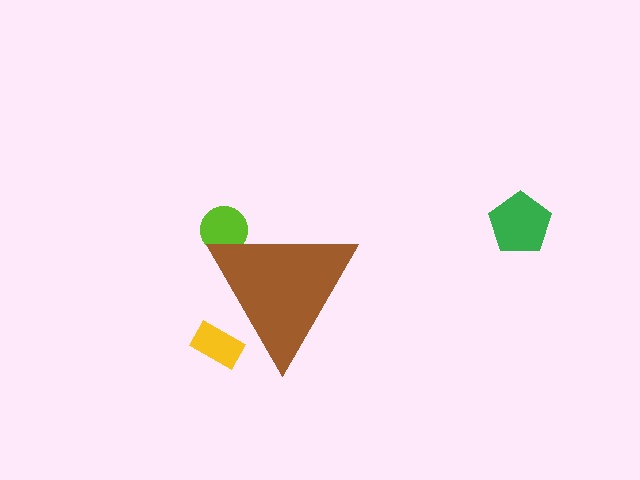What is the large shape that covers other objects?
A brown triangle.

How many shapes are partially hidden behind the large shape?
2 shapes are partially hidden.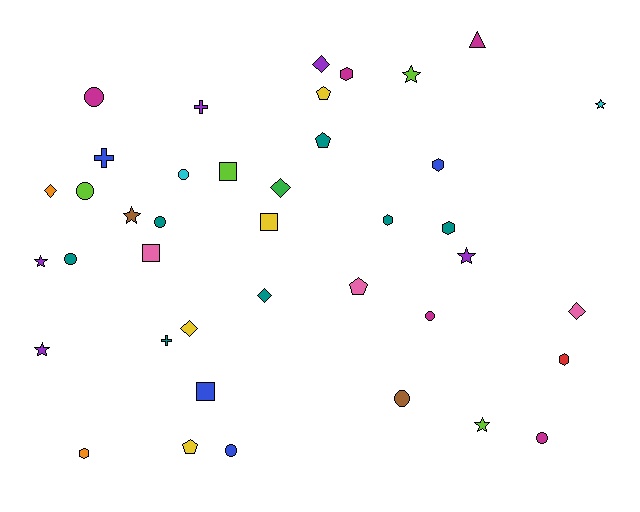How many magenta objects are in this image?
There are 5 magenta objects.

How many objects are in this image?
There are 40 objects.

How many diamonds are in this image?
There are 6 diamonds.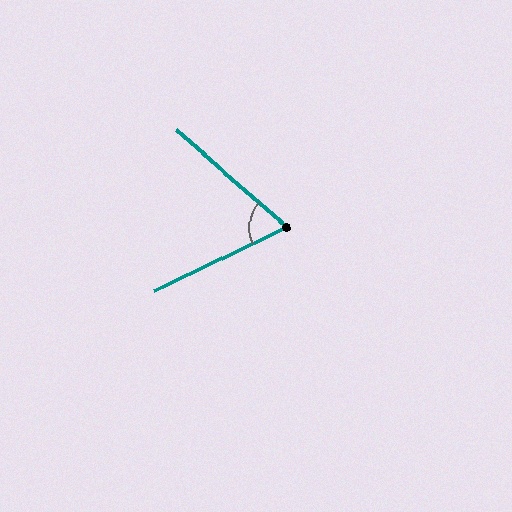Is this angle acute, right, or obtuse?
It is acute.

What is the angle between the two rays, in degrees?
Approximately 67 degrees.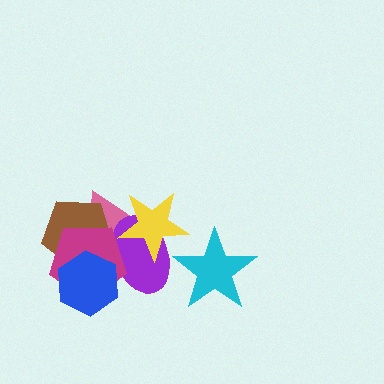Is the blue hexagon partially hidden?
No, no other shape covers it.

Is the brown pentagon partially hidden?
Yes, it is partially covered by another shape.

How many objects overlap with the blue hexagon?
4 objects overlap with the blue hexagon.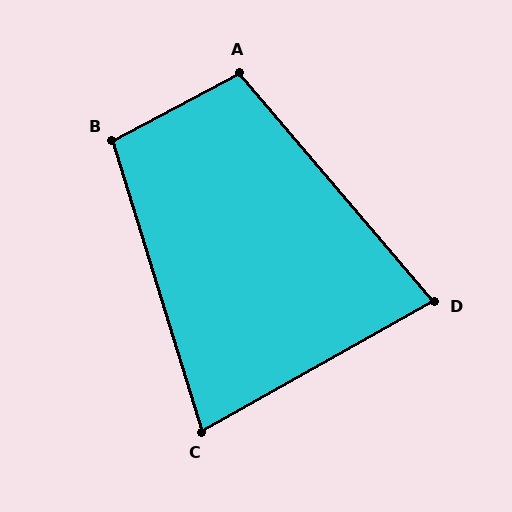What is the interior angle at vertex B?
Approximately 101 degrees (obtuse).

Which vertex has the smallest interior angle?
C, at approximately 78 degrees.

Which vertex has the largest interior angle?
A, at approximately 102 degrees.